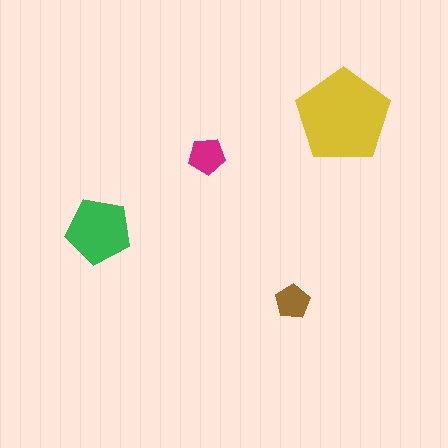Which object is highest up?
The yellow pentagon is topmost.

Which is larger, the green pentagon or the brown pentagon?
The green one.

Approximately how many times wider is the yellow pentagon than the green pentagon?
About 1.5 times wider.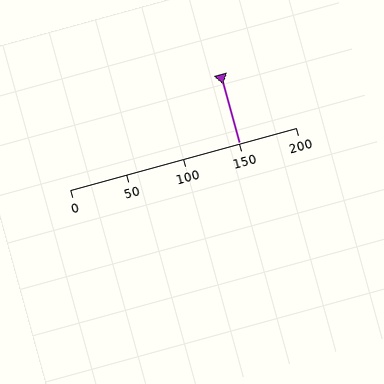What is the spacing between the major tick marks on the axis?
The major ticks are spaced 50 apart.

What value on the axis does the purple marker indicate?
The marker indicates approximately 150.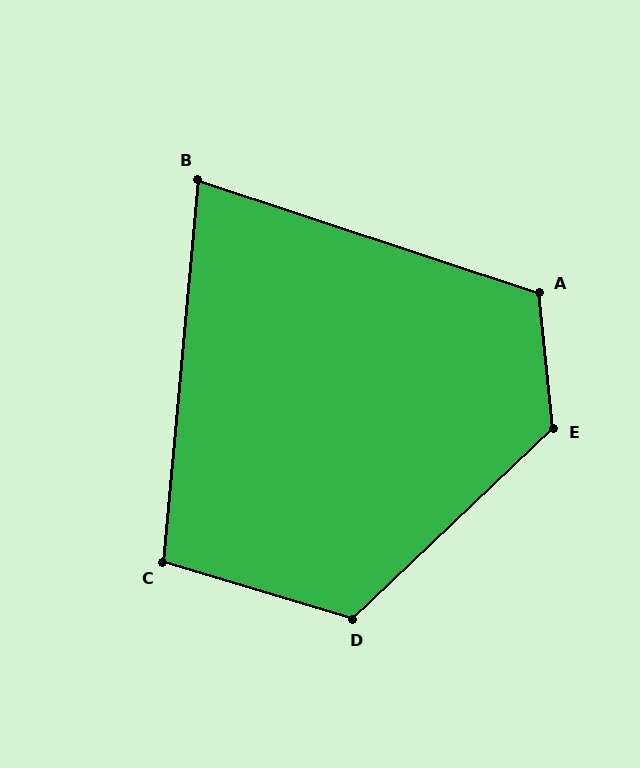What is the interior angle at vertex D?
Approximately 120 degrees (obtuse).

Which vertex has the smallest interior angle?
B, at approximately 77 degrees.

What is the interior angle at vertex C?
Approximately 101 degrees (obtuse).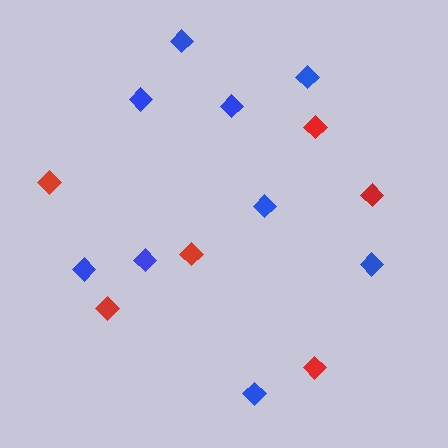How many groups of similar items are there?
There are 2 groups: one group of red diamonds (6) and one group of blue diamonds (9).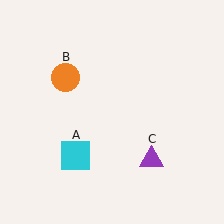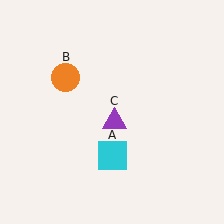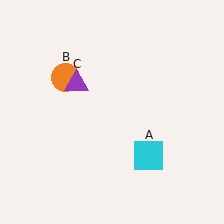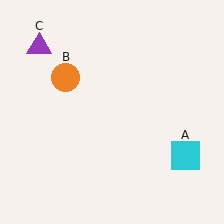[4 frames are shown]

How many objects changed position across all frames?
2 objects changed position: cyan square (object A), purple triangle (object C).